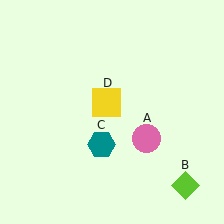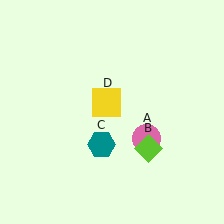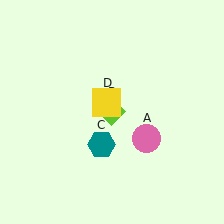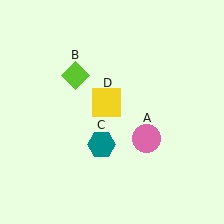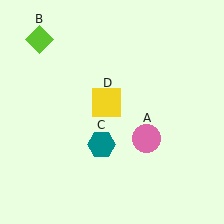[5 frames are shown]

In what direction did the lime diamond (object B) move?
The lime diamond (object B) moved up and to the left.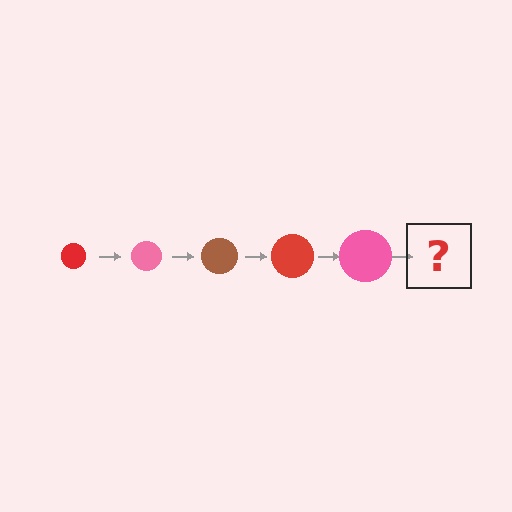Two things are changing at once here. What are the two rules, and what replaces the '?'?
The two rules are that the circle grows larger each step and the color cycles through red, pink, and brown. The '?' should be a brown circle, larger than the previous one.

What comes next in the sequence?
The next element should be a brown circle, larger than the previous one.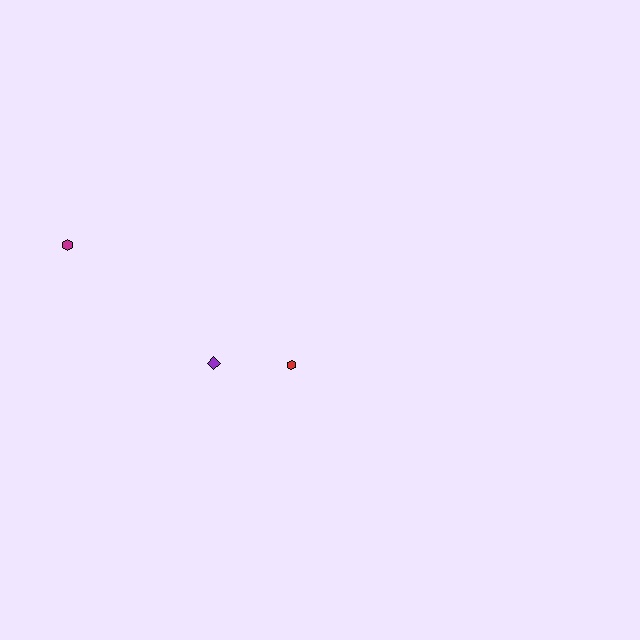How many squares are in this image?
There are no squares.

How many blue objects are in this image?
There are no blue objects.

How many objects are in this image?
There are 3 objects.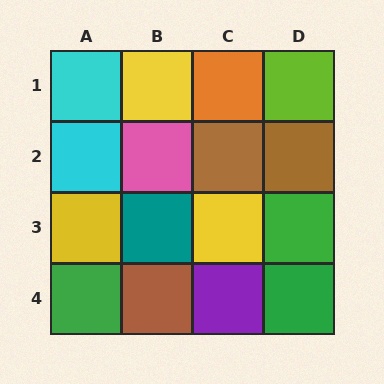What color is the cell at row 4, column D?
Green.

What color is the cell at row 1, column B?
Yellow.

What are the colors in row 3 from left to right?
Yellow, teal, yellow, green.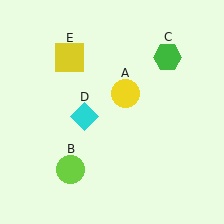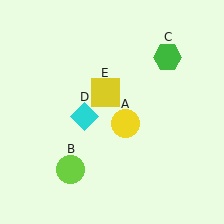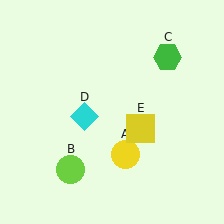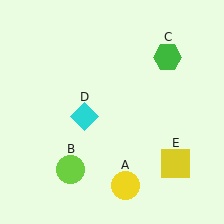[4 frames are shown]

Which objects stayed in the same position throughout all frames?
Lime circle (object B) and green hexagon (object C) and cyan diamond (object D) remained stationary.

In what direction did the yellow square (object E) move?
The yellow square (object E) moved down and to the right.